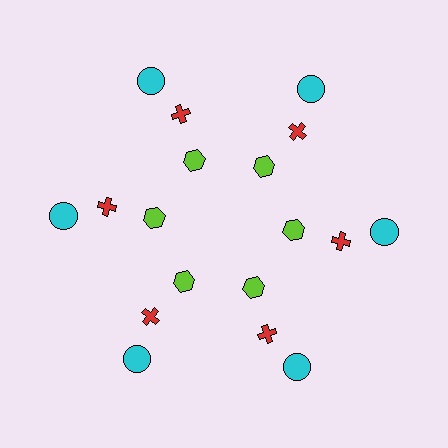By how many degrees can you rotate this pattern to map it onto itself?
The pattern maps onto itself every 60 degrees of rotation.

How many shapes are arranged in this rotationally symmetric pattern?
There are 18 shapes, arranged in 6 groups of 3.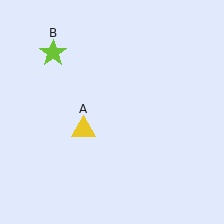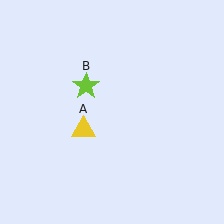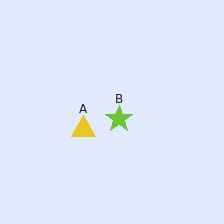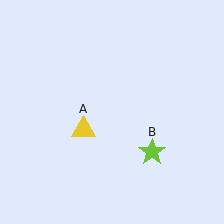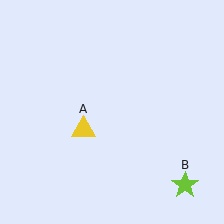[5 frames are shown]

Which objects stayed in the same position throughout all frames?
Yellow triangle (object A) remained stationary.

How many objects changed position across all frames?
1 object changed position: lime star (object B).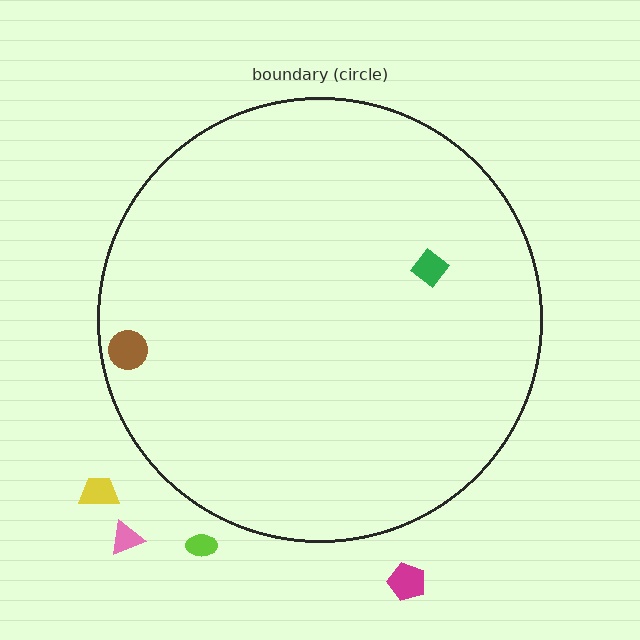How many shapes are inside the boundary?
2 inside, 4 outside.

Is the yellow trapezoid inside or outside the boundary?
Outside.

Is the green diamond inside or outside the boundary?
Inside.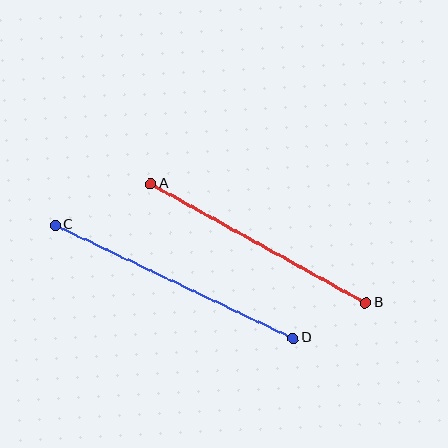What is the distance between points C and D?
The distance is approximately 263 pixels.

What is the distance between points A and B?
The distance is approximately 246 pixels.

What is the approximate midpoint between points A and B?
The midpoint is at approximately (258, 243) pixels.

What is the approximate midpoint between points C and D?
The midpoint is at approximately (174, 282) pixels.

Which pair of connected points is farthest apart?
Points C and D are farthest apart.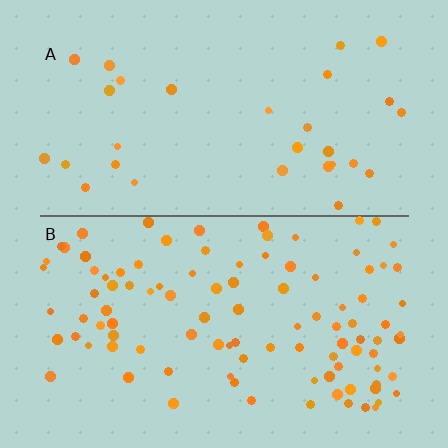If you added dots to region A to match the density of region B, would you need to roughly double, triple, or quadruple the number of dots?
Approximately triple.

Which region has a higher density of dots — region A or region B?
B (the bottom).